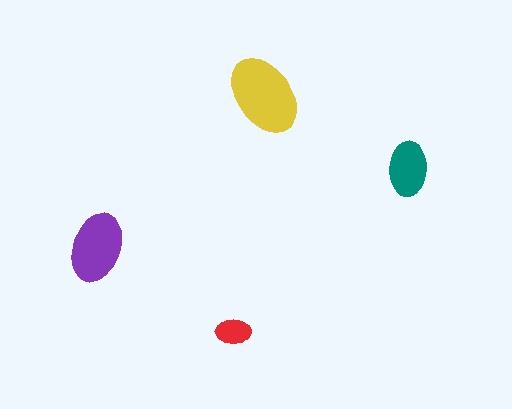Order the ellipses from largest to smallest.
the yellow one, the purple one, the teal one, the red one.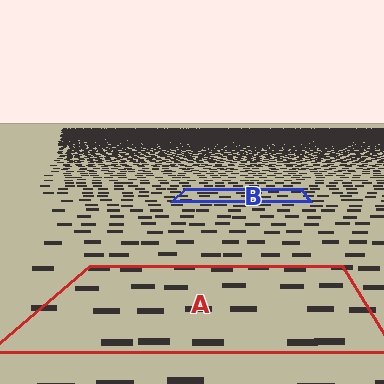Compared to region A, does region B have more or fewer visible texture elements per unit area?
Region B has more texture elements per unit area — they are packed more densely because it is farther away.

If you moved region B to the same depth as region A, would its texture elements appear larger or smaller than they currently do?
They would appear larger. At a closer depth, the same texture elements are projected at a bigger on-screen size.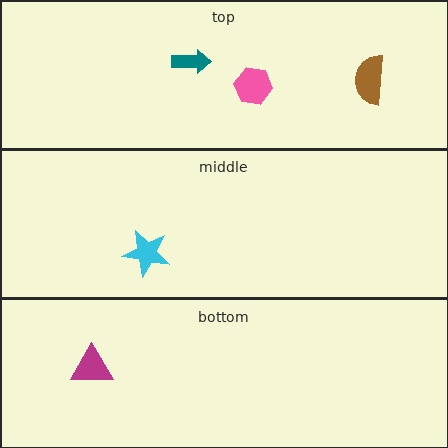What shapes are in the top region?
The teal arrow, the brown semicircle, the pink hexagon.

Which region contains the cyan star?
The middle region.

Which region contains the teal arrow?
The top region.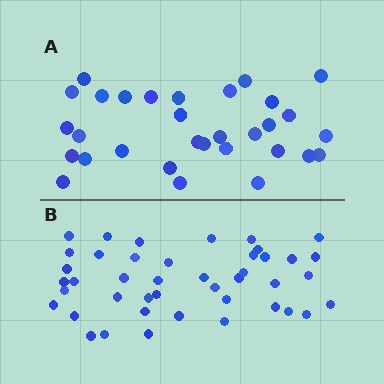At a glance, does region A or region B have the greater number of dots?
Region B (the bottom region) has more dots.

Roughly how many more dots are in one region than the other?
Region B has roughly 12 or so more dots than region A.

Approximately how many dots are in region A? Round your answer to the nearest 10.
About 30 dots. (The exact count is 31, which rounds to 30.)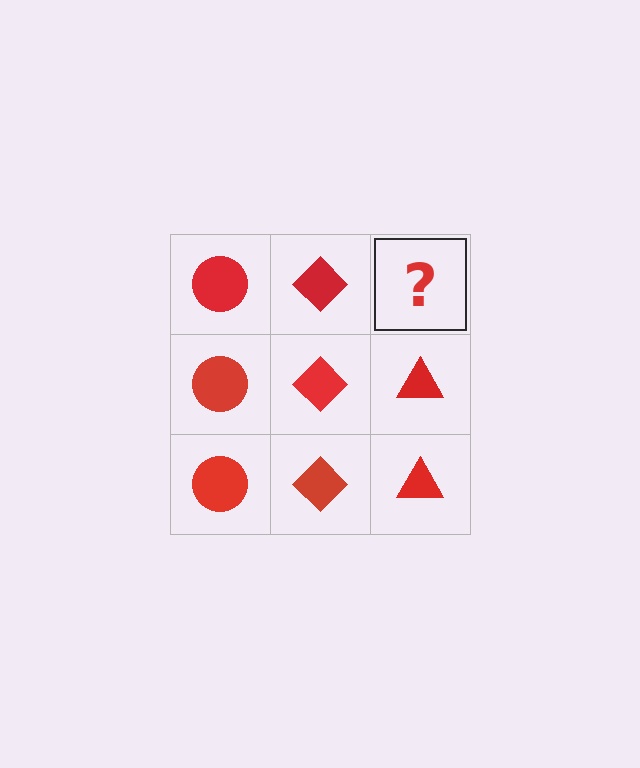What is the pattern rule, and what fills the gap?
The rule is that each column has a consistent shape. The gap should be filled with a red triangle.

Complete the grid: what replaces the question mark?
The question mark should be replaced with a red triangle.